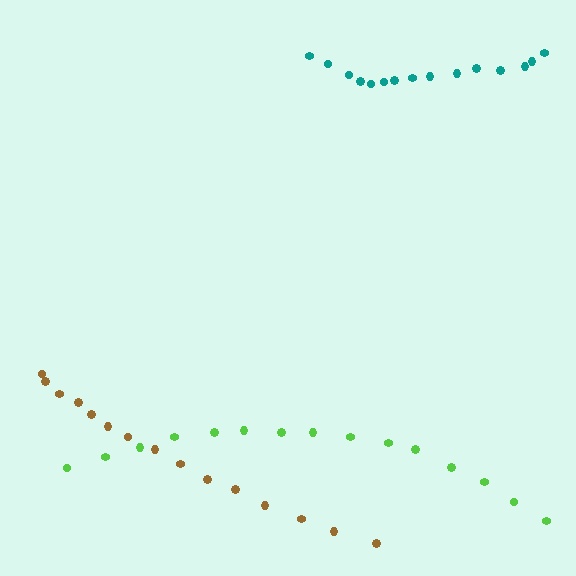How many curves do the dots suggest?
There are 3 distinct paths.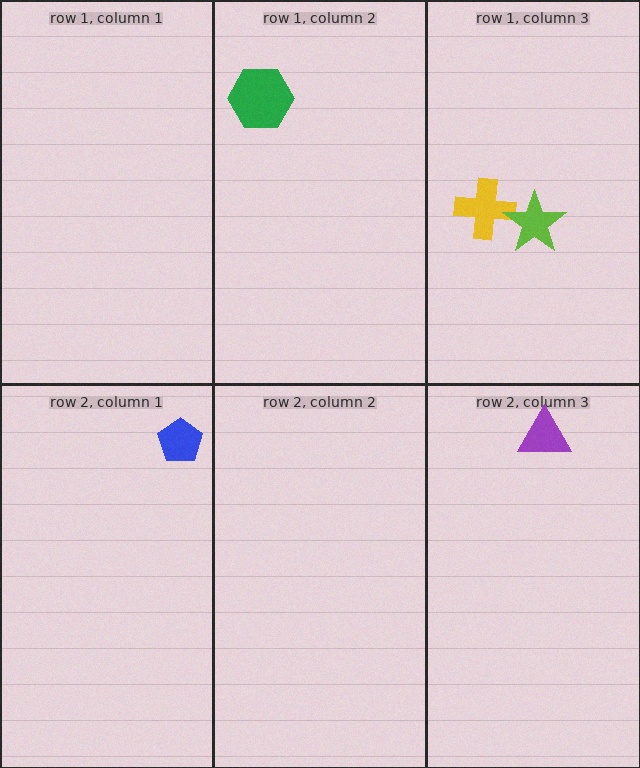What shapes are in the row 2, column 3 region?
The purple triangle.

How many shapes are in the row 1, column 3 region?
2.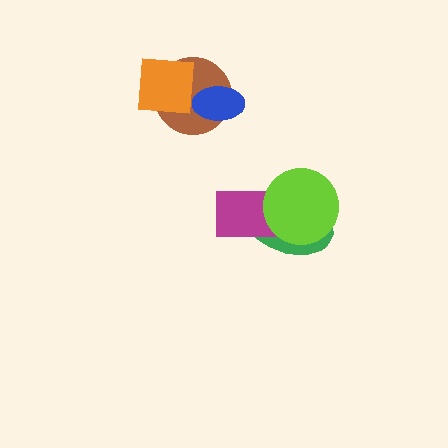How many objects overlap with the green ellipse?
2 objects overlap with the green ellipse.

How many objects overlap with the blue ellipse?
1 object overlaps with the blue ellipse.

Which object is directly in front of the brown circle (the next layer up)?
The blue ellipse is directly in front of the brown circle.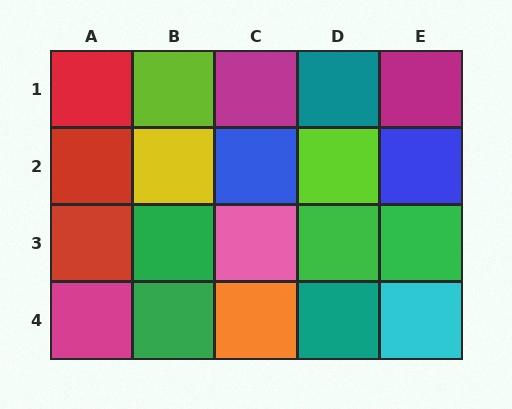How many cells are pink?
1 cell is pink.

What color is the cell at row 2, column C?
Blue.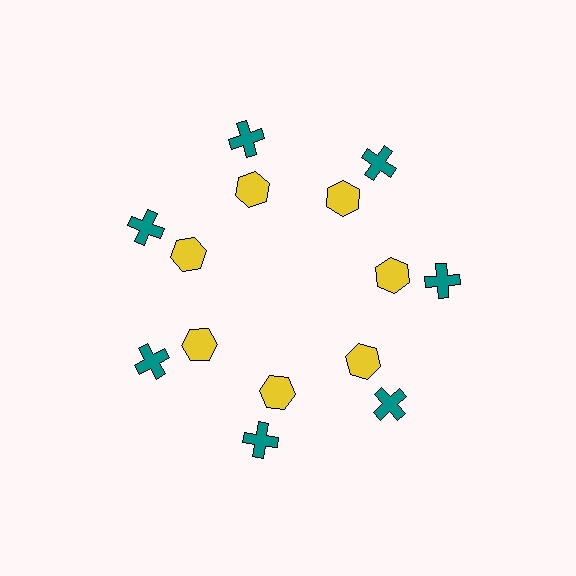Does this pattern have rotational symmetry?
Yes, this pattern has 7-fold rotational symmetry. It looks the same after rotating 51 degrees around the center.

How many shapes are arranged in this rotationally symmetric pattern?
There are 14 shapes, arranged in 7 groups of 2.